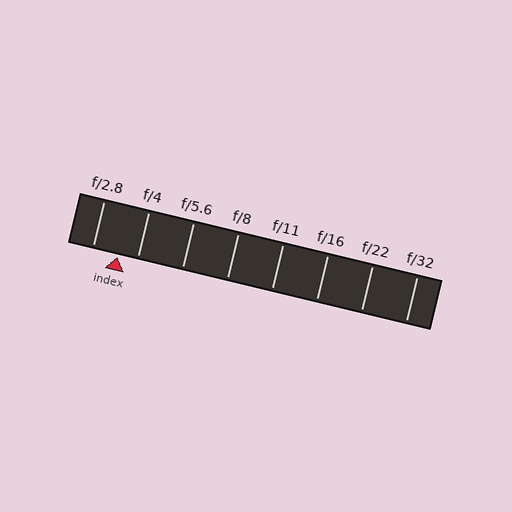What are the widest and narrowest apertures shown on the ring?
The widest aperture shown is f/2.8 and the narrowest is f/32.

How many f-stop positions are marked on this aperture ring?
There are 8 f-stop positions marked.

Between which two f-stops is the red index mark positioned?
The index mark is between f/2.8 and f/4.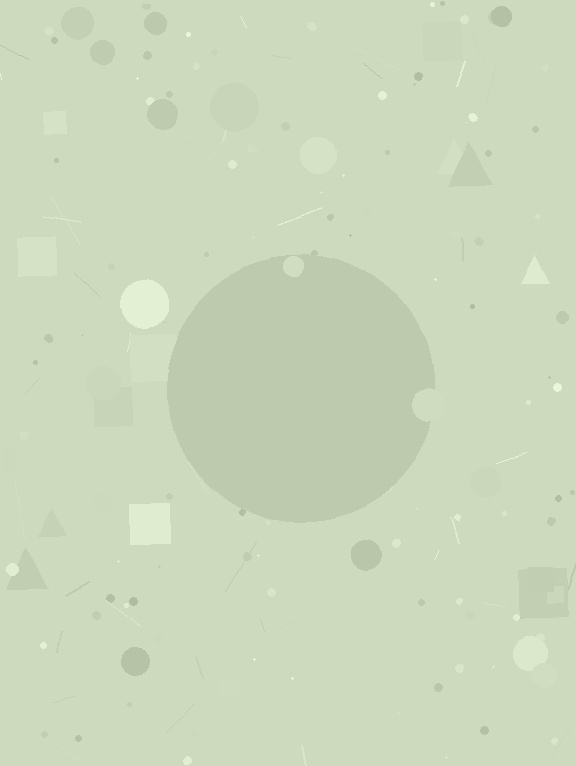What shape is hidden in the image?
A circle is hidden in the image.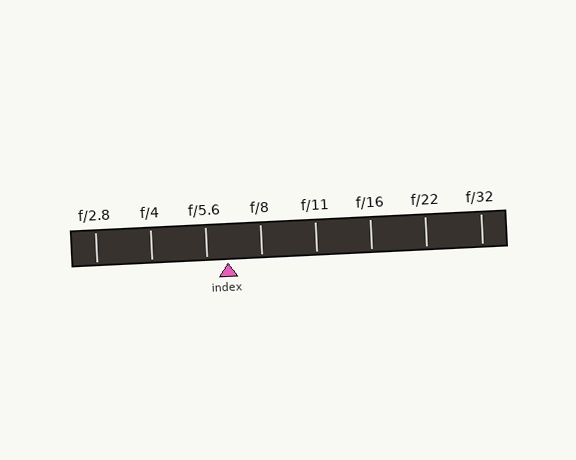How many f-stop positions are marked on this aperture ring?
There are 8 f-stop positions marked.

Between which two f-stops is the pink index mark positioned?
The index mark is between f/5.6 and f/8.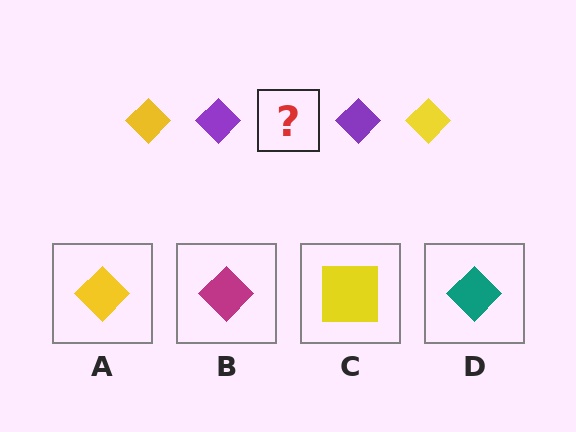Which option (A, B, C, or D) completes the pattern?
A.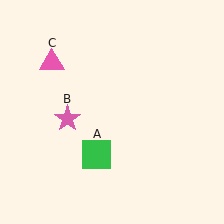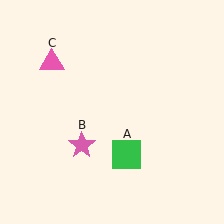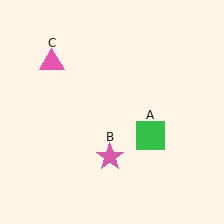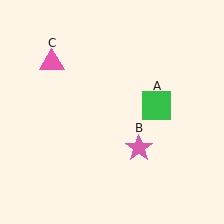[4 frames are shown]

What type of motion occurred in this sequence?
The green square (object A), pink star (object B) rotated counterclockwise around the center of the scene.